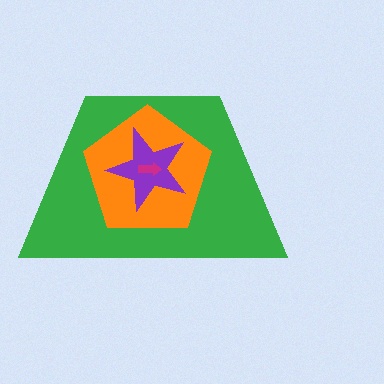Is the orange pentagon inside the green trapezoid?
Yes.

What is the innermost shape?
The magenta arrow.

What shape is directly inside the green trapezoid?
The orange pentagon.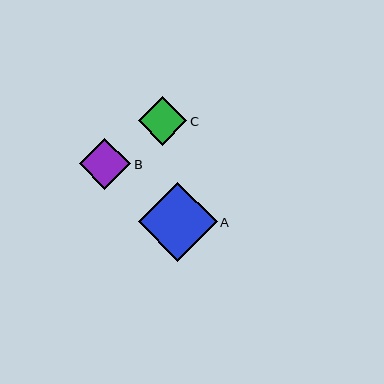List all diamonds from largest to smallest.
From largest to smallest: A, B, C.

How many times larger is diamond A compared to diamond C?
Diamond A is approximately 1.6 times the size of diamond C.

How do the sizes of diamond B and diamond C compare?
Diamond B and diamond C are approximately the same size.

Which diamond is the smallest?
Diamond C is the smallest with a size of approximately 49 pixels.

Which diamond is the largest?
Diamond A is the largest with a size of approximately 78 pixels.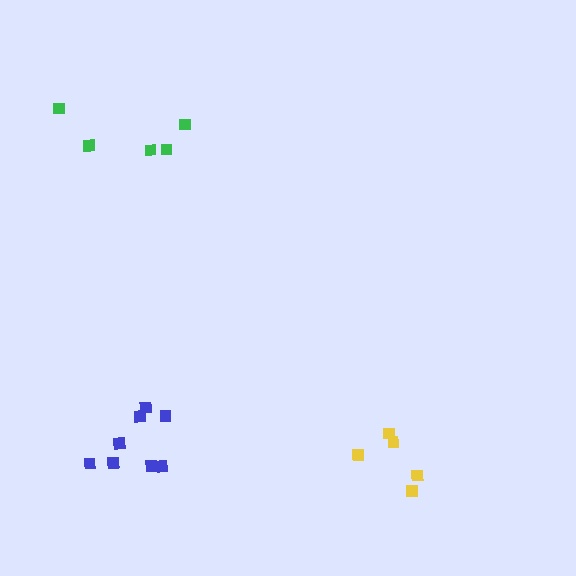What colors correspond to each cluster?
The clusters are colored: green, blue, yellow.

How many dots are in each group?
Group 1: 5 dots, Group 2: 8 dots, Group 3: 5 dots (18 total).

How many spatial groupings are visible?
There are 3 spatial groupings.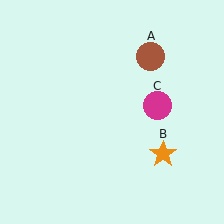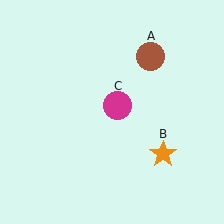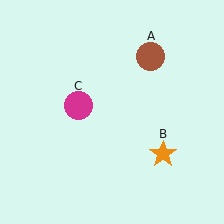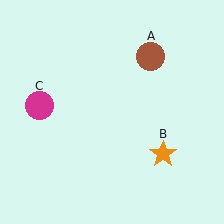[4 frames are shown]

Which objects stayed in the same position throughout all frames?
Brown circle (object A) and orange star (object B) remained stationary.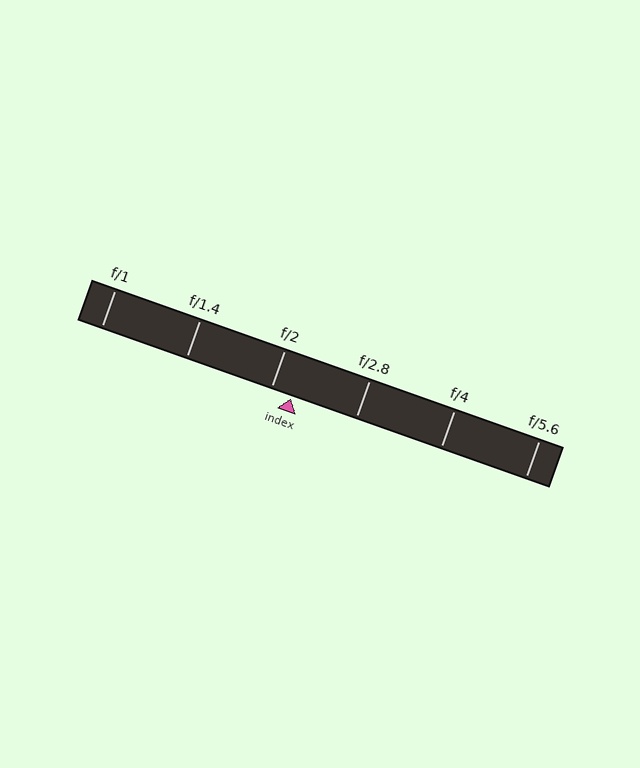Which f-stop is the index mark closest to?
The index mark is closest to f/2.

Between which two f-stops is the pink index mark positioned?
The index mark is between f/2 and f/2.8.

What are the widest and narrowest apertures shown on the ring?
The widest aperture shown is f/1 and the narrowest is f/5.6.